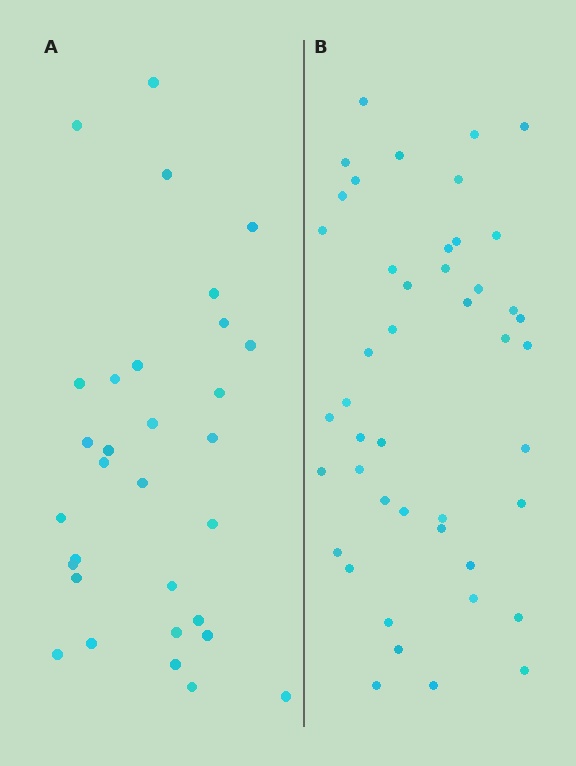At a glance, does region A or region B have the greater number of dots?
Region B (the right region) has more dots.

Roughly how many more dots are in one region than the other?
Region B has approximately 15 more dots than region A.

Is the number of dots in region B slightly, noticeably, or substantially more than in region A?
Region B has substantially more. The ratio is roughly 1.5 to 1.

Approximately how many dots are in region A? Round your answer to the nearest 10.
About 30 dots. (The exact count is 31, which rounds to 30.)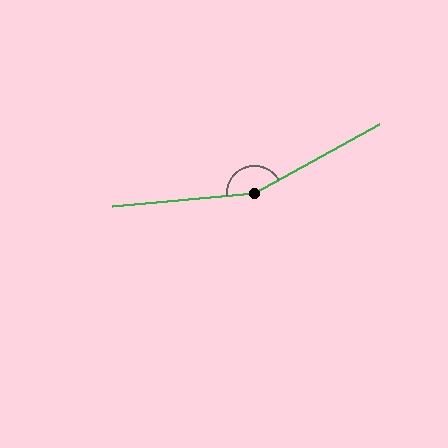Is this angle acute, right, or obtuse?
It is obtuse.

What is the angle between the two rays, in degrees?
Approximately 157 degrees.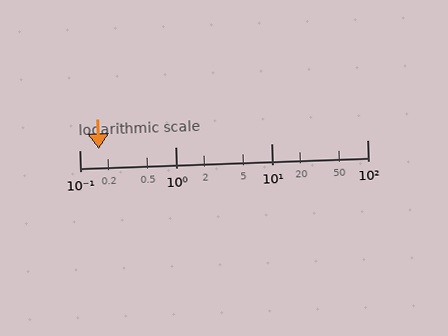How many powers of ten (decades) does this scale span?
The scale spans 3 decades, from 0.1 to 100.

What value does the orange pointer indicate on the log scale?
The pointer indicates approximately 0.16.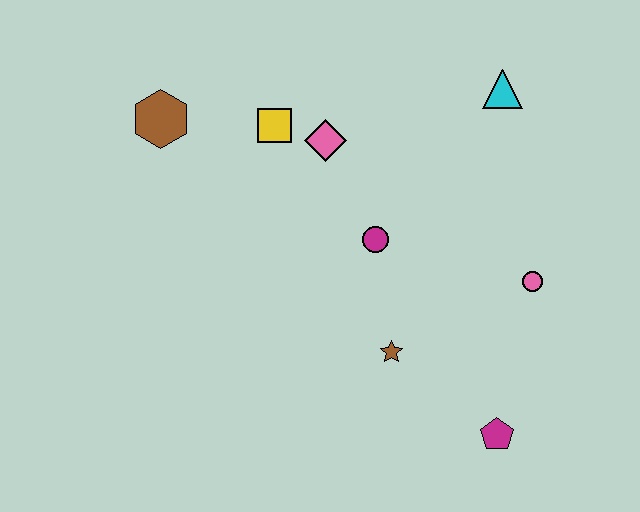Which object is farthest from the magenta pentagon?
The brown hexagon is farthest from the magenta pentagon.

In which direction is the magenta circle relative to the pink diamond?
The magenta circle is below the pink diamond.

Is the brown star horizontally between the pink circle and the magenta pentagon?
No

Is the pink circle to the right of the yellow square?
Yes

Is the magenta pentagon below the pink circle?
Yes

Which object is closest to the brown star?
The magenta circle is closest to the brown star.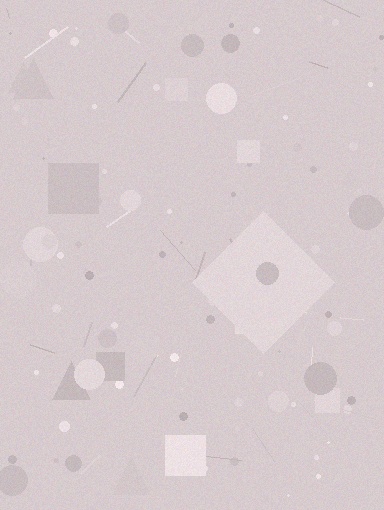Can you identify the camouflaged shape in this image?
The camouflaged shape is a diamond.